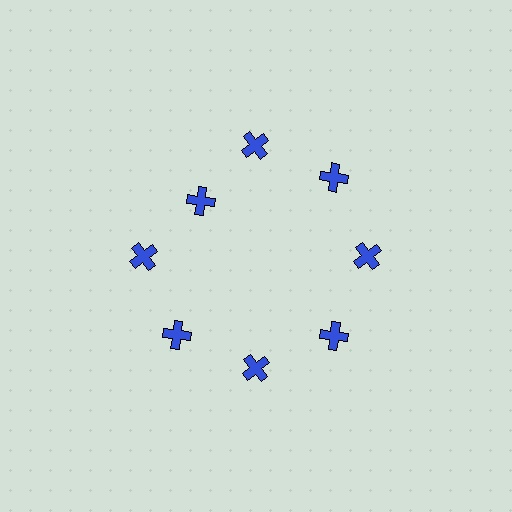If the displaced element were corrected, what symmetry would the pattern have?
It would have 8-fold rotational symmetry — the pattern would map onto itself every 45 degrees.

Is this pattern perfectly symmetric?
No. The 8 blue crosses are arranged in a ring, but one element near the 10 o'clock position is pulled inward toward the center, breaking the 8-fold rotational symmetry.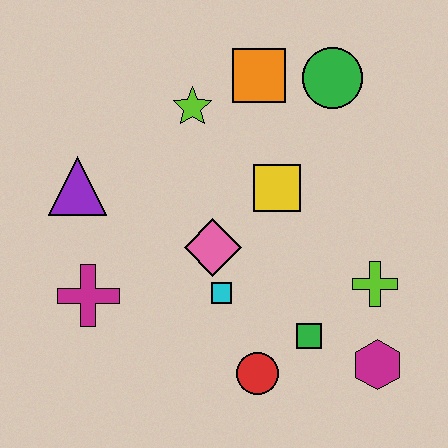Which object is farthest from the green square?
The purple triangle is farthest from the green square.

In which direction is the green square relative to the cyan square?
The green square is to the right of the cyan square.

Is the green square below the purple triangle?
Yes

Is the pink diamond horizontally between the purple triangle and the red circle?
Yes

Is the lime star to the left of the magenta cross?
No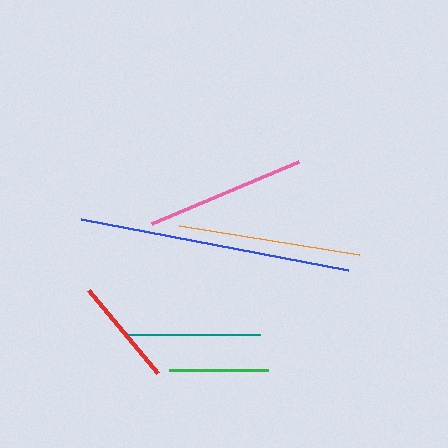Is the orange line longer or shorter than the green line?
The orange line is longer than the green line.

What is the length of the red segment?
The red segment is approximately 108 pixels long.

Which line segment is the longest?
The blue line is the longest at approximately 272 pixels.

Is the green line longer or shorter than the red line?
The red line is longer than the green line.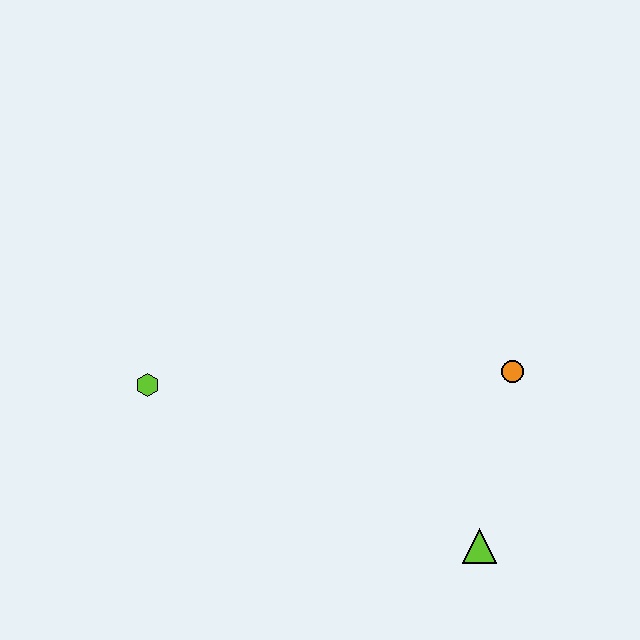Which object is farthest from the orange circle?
The lime hexagon is farthest from the orange circle.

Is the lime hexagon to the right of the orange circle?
No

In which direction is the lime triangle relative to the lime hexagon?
The lime triangle is to the right of the lime hexagon.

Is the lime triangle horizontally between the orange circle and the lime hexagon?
Yes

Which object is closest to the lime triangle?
The orange circle is closest to the lime triangle.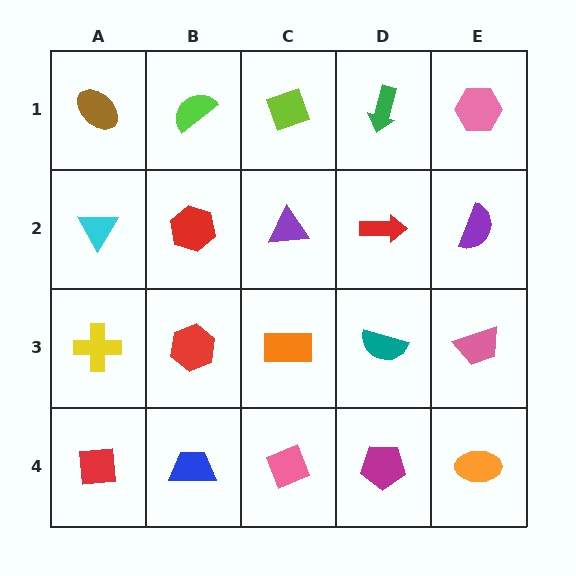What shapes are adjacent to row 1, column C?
A purple triangle (row 2, column C), a lime semicircle (row 1, column B), a green arrow (row 1, column D).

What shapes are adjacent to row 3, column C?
A purple triangle (row 2, column C), a pink diamond (row 4, column C), a red hexagon (row 3, column B), a teal semicircle (row 3, column D).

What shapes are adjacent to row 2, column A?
A brown ellipse (row 1, column A), a yellow cross (row 3, column A), a red hexagon (row 2, column B).